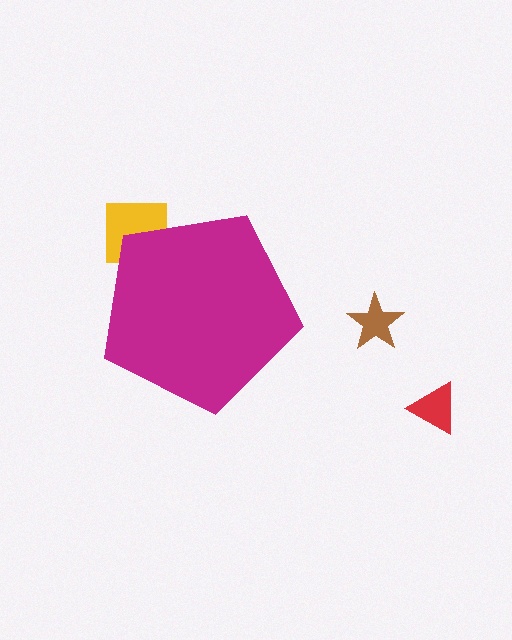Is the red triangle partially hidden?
No, the red triangle is fully visible.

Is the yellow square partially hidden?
Yes, the yellow square is partially hidden behind the magenta pentagon.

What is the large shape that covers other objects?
A magenta pentagon.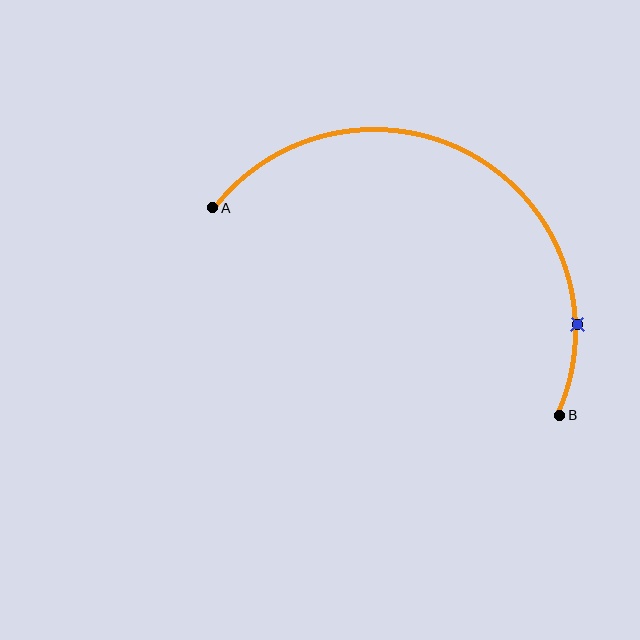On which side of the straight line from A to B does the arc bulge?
The arc bulges above the straight line connecting A and B.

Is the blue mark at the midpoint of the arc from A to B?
No. The blue mark lies on the arc but is closer to endpoint B. The arc midpoint would be at the point on the curve equidistant along the arc from both A and B.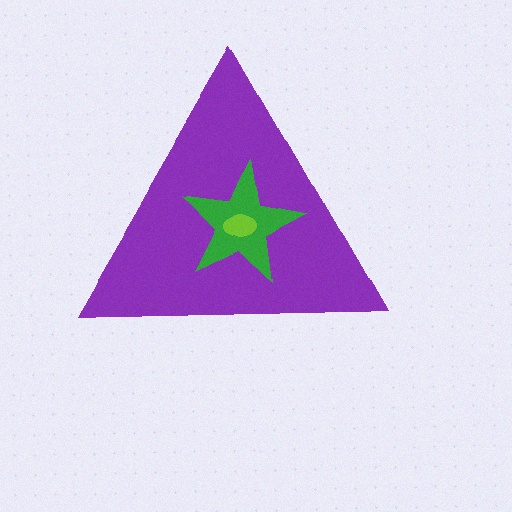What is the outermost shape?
The purple triangle.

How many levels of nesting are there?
3.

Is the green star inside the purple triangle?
Yes.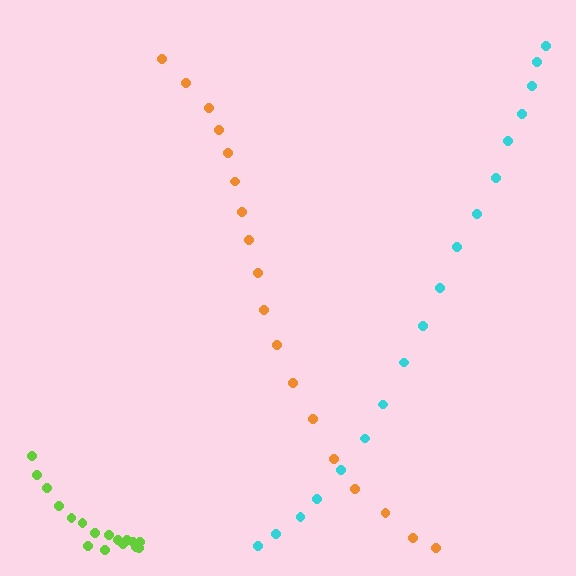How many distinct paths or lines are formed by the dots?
There are 3 distinct paths.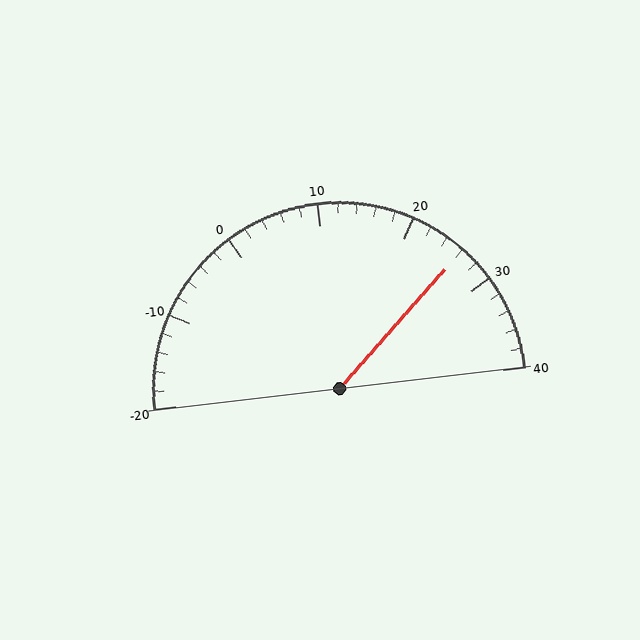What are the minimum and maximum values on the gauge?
The gauge ranges from -20 to 40.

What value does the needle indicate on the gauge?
The needle indicates approximately 26.